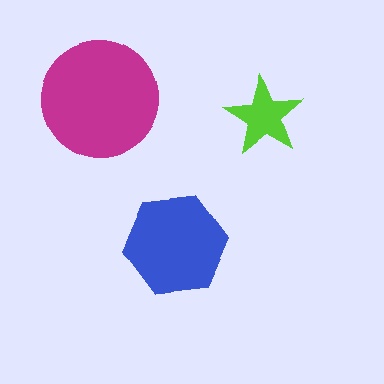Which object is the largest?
The magenta circle.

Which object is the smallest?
The lime star.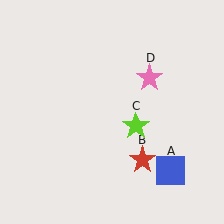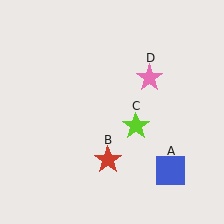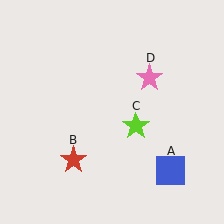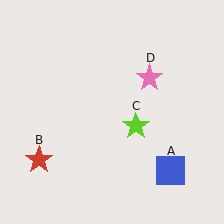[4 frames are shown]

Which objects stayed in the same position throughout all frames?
Blue square (object A) and lime star (object C) and pink star (object D) remained stationary.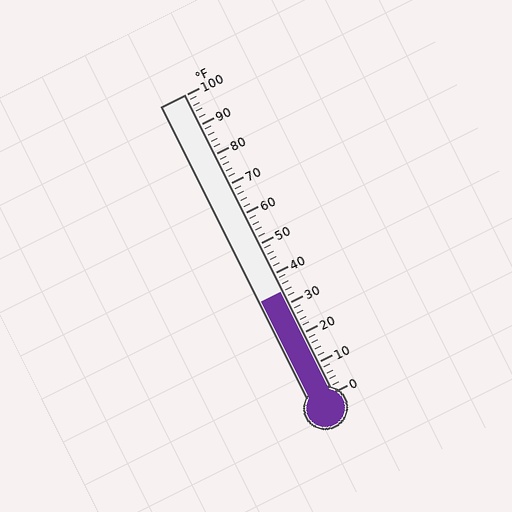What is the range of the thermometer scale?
The thermometer scale ranges from 0°F to 100°F.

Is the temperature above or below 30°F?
The temperature is above 30°F.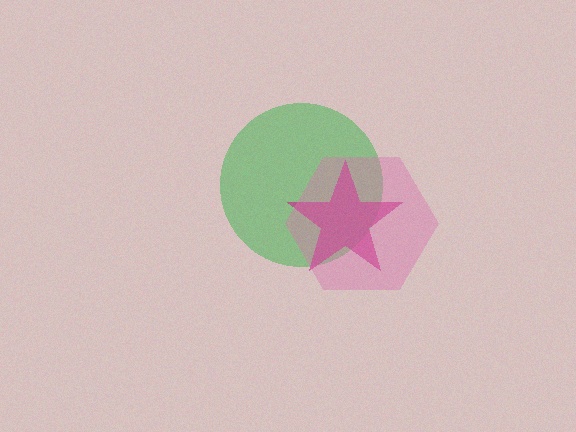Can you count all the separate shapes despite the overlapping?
Yes, there are 3 separate shapes.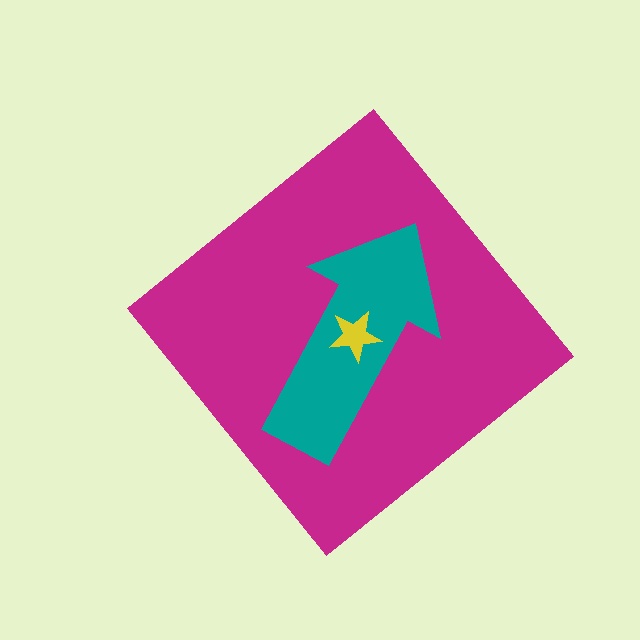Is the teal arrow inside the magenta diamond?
Yes.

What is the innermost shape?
The yellow star.